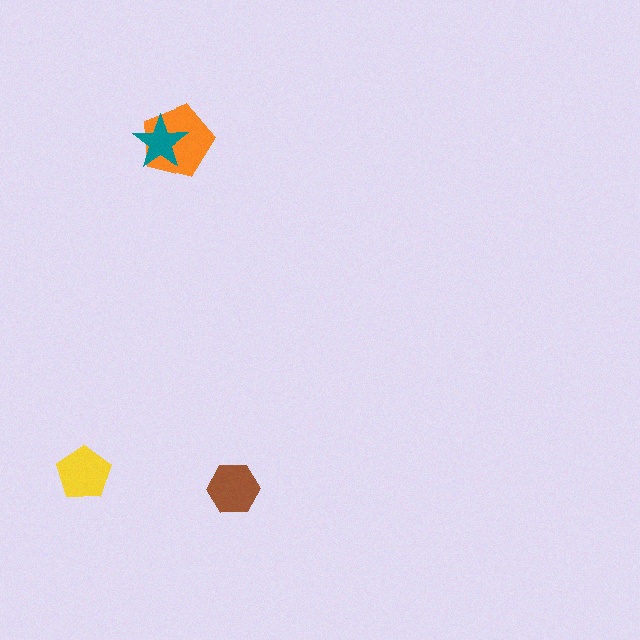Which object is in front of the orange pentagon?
The teal star is in front of the orange pentagon.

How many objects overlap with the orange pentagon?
1 object overlaps with the orange pentagon.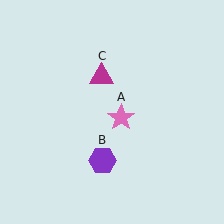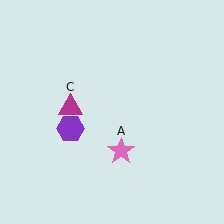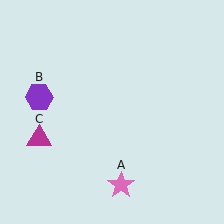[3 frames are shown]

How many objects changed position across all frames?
3 objects changed position: pink star (object A), purple hexagon (object B), magenta triangle (object C).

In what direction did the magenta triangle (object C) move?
The magenta triangle (object C) moved down and to the left.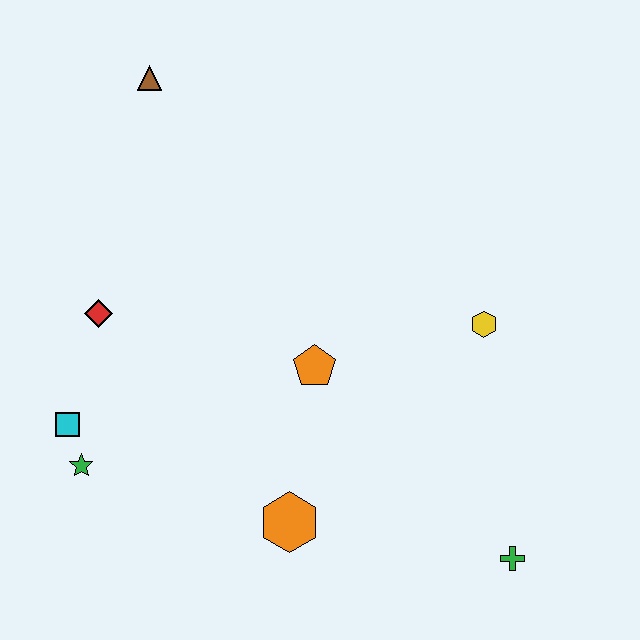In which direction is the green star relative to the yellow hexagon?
The green star is to the left of the yellow hexagon.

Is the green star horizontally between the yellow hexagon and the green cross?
No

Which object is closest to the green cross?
The orange hexagon is closest to the green cross.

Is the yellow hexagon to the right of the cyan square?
Yes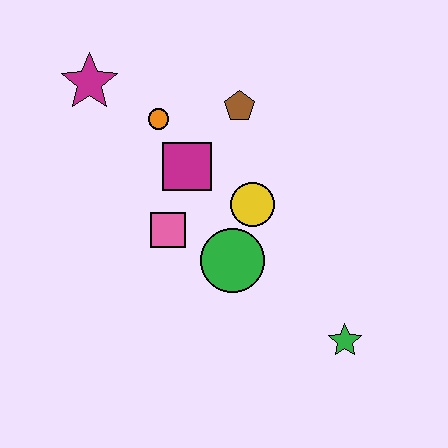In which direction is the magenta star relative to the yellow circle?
The magenta star is to the left of the yellow circle.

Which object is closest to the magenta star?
The orange circle is closest to the magenta star.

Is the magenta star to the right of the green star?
No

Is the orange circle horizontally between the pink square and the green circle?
No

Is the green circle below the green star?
No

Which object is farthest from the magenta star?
The green star is farthest from the magenta star.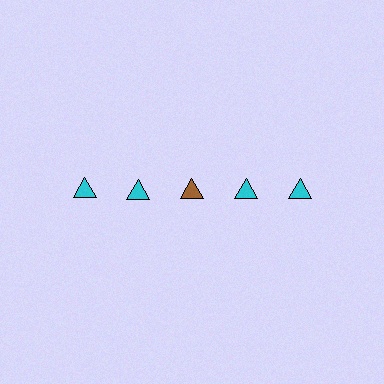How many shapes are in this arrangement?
There are 5 shapes arranged in a grid pattern.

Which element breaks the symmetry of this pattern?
The brown triangle in the top row, center column breaks the symmetry. All other shapes are cyan triangles.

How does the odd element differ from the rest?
It has a different color: brown instead of cyan.